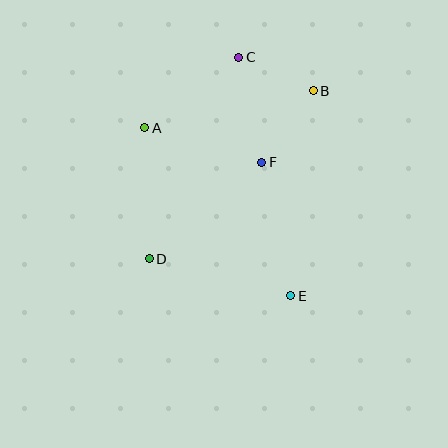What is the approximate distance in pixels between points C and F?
The distance between C and F is approximately 108 pixels.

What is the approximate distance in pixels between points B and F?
The distance between B and F is approximately 88 pixels.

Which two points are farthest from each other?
Points C and E are farthest from each other.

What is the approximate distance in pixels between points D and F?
The distance between D and F is approximately 148 pixels.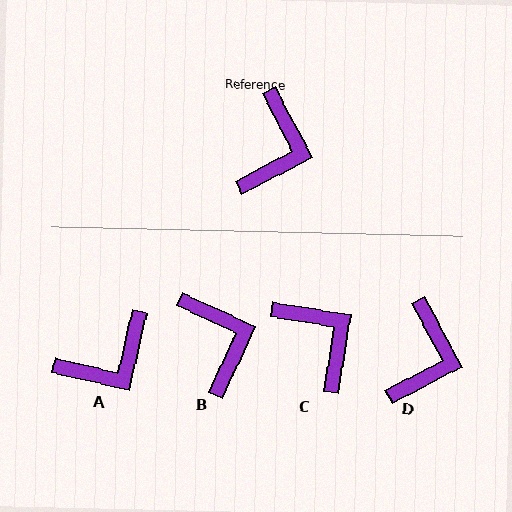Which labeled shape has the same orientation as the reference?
D.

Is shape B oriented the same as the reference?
No, it is off by about 37 degrees.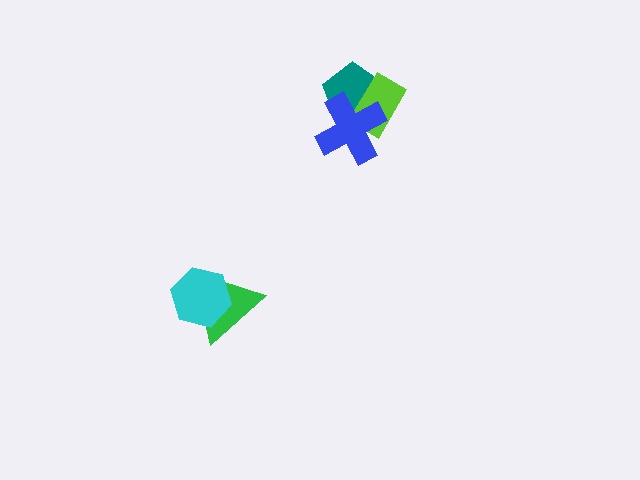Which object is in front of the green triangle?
The cyan hexagon is in front of the green triangle.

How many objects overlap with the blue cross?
2 objects overlap with the blue cross.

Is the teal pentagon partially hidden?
Yes, it is partially covered by another shape.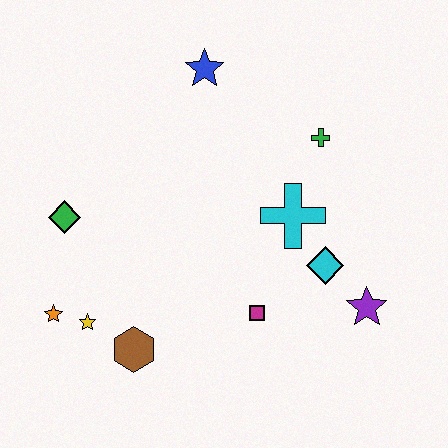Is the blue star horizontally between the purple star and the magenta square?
No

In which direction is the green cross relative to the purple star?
The green cross is above the purple star.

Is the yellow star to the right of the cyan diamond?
No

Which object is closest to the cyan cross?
The cyan diamond is closest to the cyan cross.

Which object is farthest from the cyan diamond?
The orange star is farthest from the cyan diamond.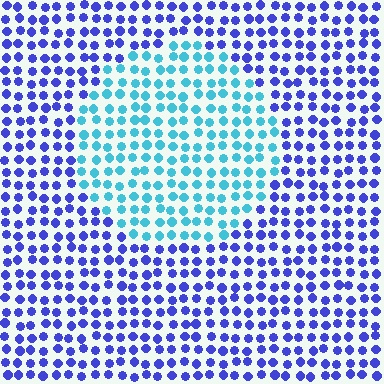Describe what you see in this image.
The image is filled with small blue elements in a uniform arrangement. A circle-shaped region is visible where the elements are tinted to a slightly different hue, forming a subtle color boundary.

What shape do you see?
I see a circle.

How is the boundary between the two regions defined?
The boundary is defined purely by a slight shift in hue (about 51 degrees). Spacing, size, and orientation are identical on both sides.